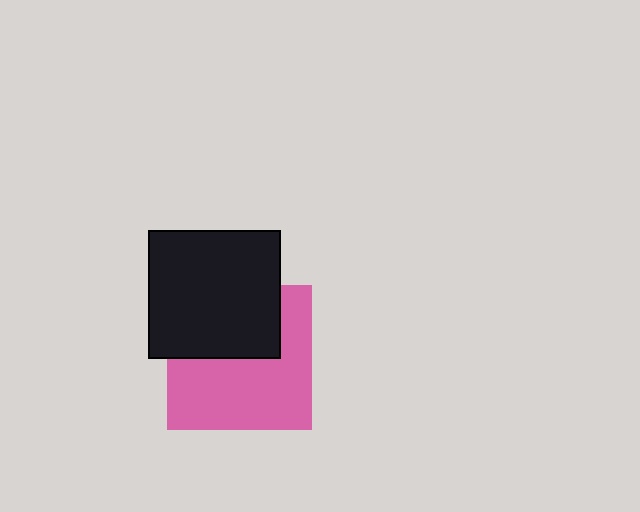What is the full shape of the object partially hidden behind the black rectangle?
The partially hidden object is a pink square.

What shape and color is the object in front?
The object in front is a black rectangle.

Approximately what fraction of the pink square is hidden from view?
Roughly 41% of the pink square is hidden behind the black rectangle.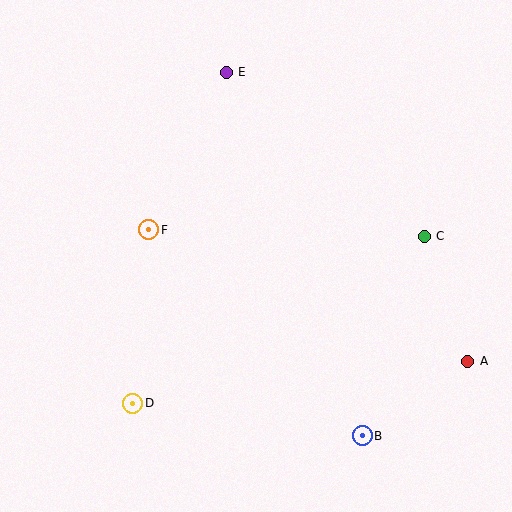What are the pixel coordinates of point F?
Point F is at (149, 230).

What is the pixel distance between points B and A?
The distance between B and A is 129 pixels.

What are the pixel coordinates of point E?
Point E is at (226, 72).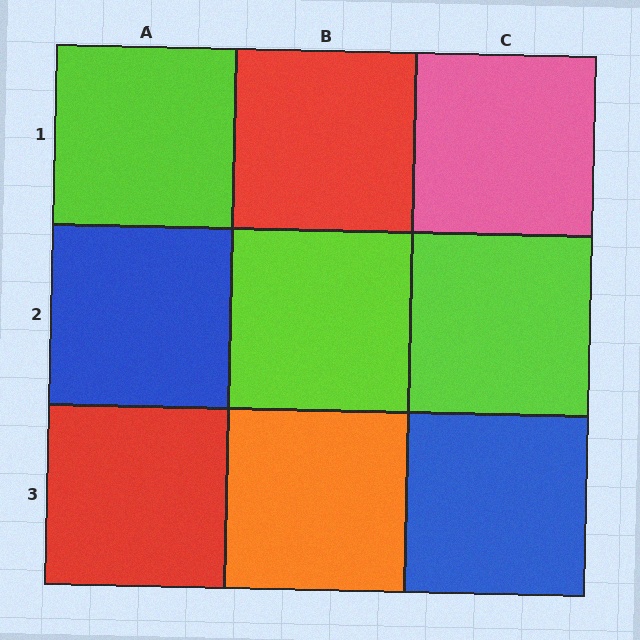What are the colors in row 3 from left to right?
Red, orange, blue.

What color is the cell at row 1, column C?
Pink.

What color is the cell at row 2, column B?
Lime.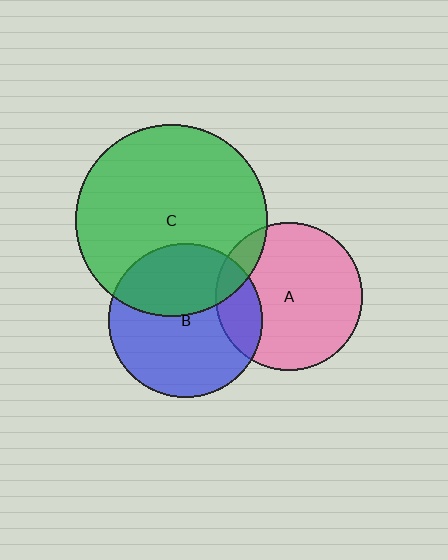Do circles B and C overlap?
Yes.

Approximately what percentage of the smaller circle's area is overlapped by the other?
Approximately 35%.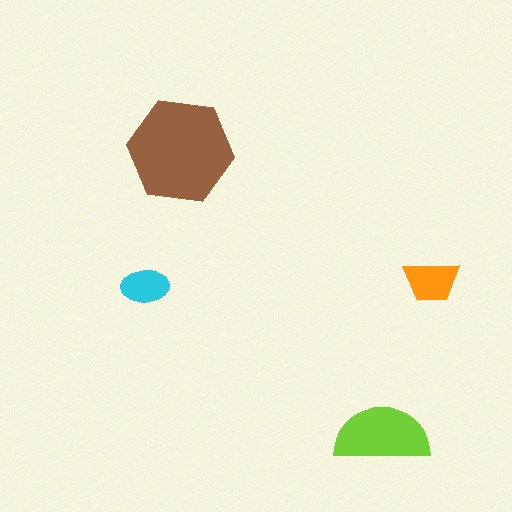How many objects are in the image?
There are 4 objects in the image.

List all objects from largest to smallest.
The brown hexagon, the lime semicircle, the orange trapezoid, the cyan ellipse.